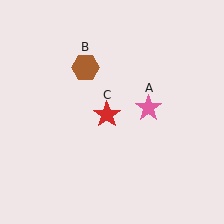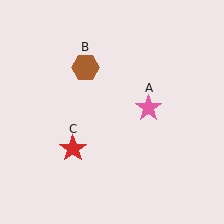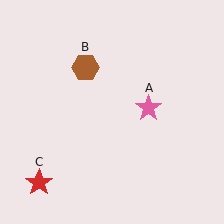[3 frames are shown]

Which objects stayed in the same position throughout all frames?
Pink star (object A) and brown hexagon (object B) remained stationary.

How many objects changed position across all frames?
1 object changed position: red star (object C).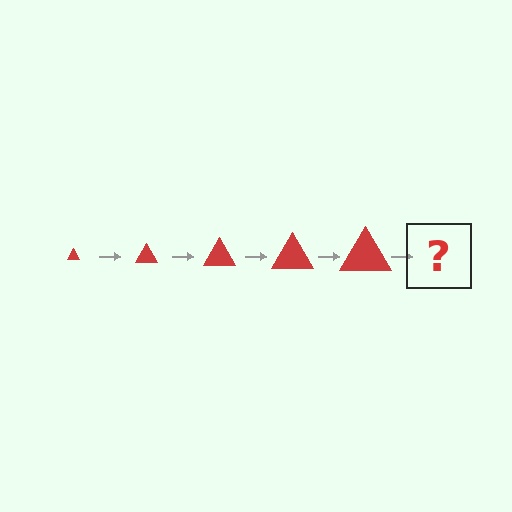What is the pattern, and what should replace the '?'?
The pattern is that the triangle gets progressively larger each step. The '?' should be a red triangle, larger than the previous one.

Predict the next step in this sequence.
The next step is a red triangle, larger than the previous one.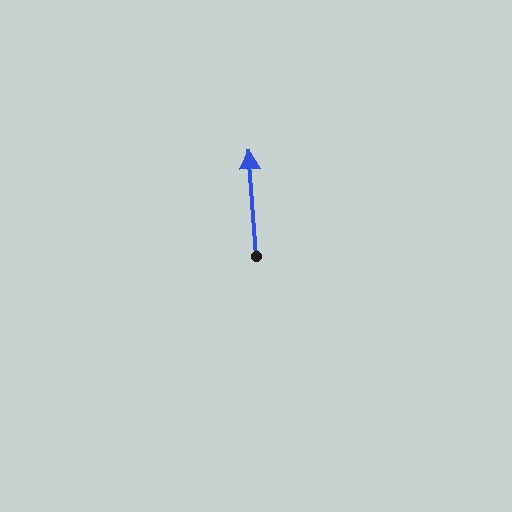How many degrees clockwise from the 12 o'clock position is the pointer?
Approximately 356 degrees.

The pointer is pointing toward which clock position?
Roughly 12 o'clock.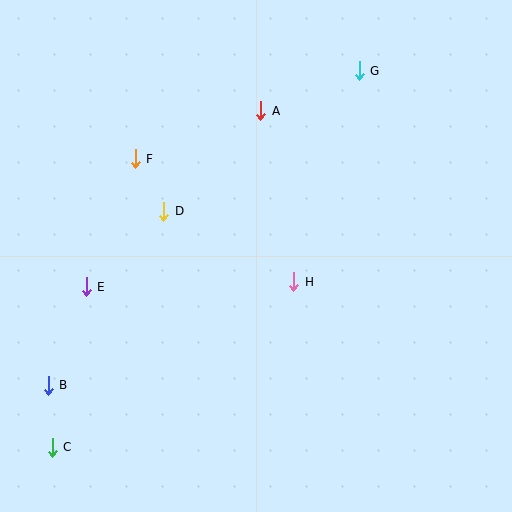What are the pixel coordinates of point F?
Point F is at (135, 159).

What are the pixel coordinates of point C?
Point C is at (52, 447).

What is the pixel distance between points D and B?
The distance between D and B is 209 pixels.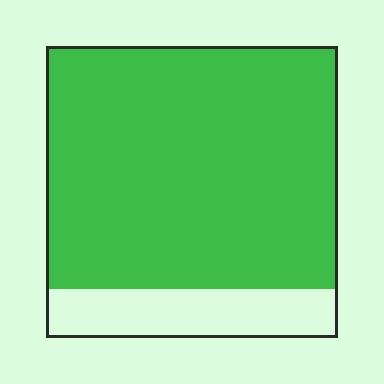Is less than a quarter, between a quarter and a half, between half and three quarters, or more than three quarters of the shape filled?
More than three quarters.